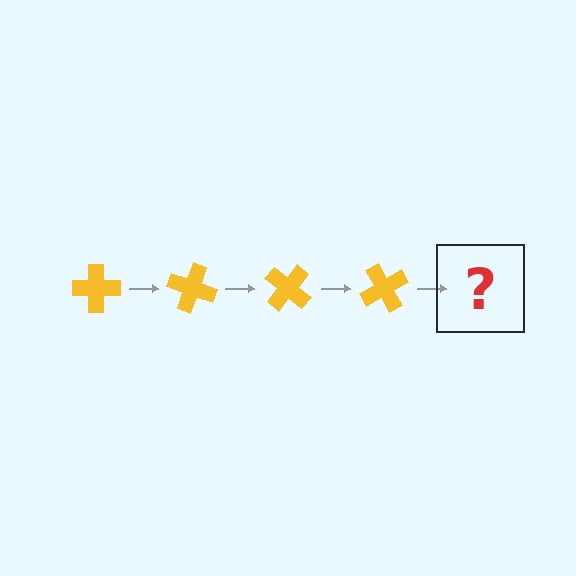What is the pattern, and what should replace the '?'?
The pattern is that the cross rotates 20 degrees each step. The '?' should be a yellow cross rotated 80 degrees.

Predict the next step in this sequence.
The next step is a yellow cross rotated 80 degrees.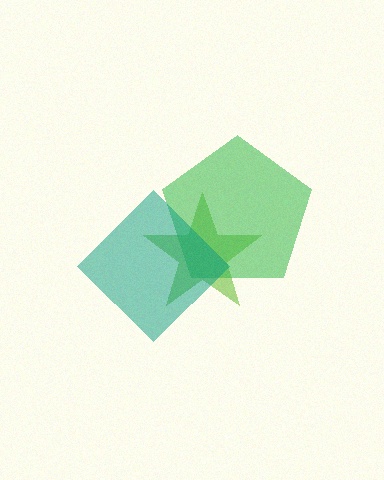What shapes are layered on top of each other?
The layered shapes are: a lime star, a green pentagon, a teal diamond.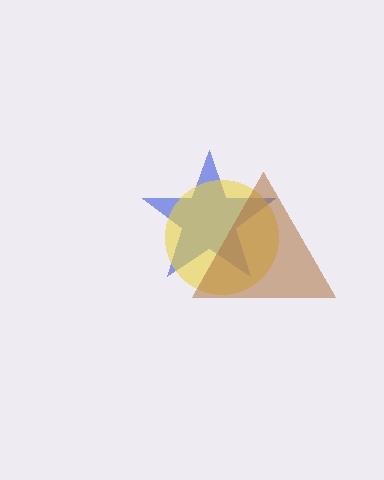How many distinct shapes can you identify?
There are 3 distinct shapes: a blue star, a yellow circle, a brown triangle.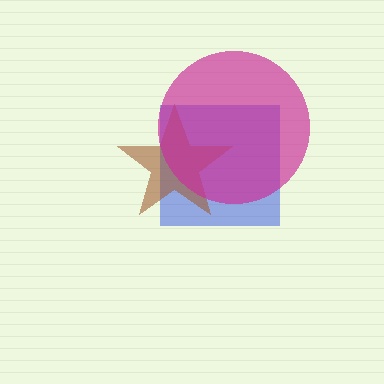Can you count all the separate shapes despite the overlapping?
Yes, there are 3 separate shapes.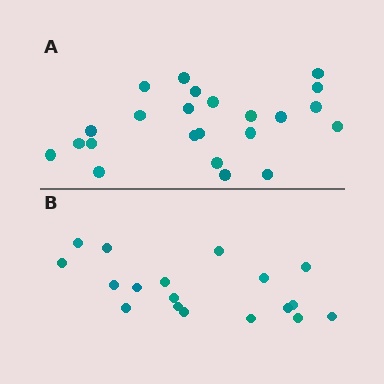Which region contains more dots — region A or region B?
Region A (the top region) has more dots.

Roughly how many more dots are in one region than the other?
Region A has about 5 more dots than region B.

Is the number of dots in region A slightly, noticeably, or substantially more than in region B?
Region A has noticeably more, but not dramatically so. The ratio is roughly 1.3 to 1.